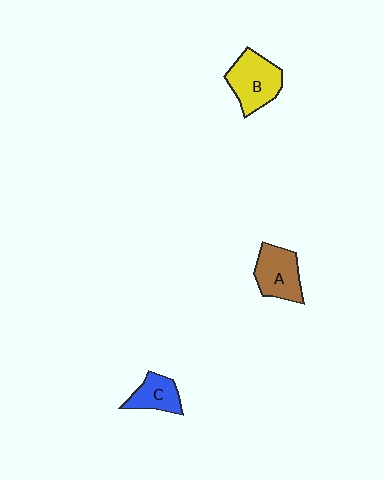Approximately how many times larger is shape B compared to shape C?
Approximately 1.6 times.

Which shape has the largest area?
Shape B (yellow).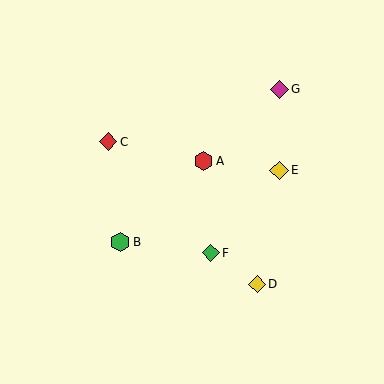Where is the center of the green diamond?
The center of the green diamond is at (211, 253).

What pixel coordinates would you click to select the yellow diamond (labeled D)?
Click at (257, 284) to select the yellow diamond D.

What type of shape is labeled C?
Shape C is a red diamond.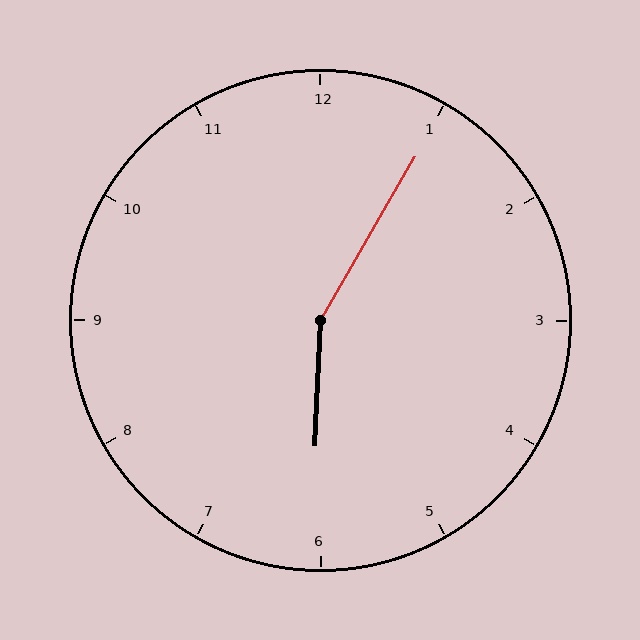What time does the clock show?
6:05.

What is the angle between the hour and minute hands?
Approximately 152 degrees.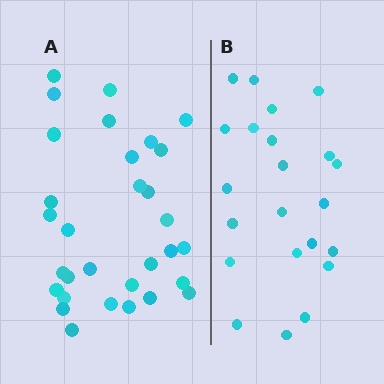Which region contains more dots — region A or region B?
Region A (the left region) has more dots.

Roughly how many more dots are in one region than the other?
Region A has roughly 8 or so more dots than region B.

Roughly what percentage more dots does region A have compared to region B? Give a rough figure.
About 40% more.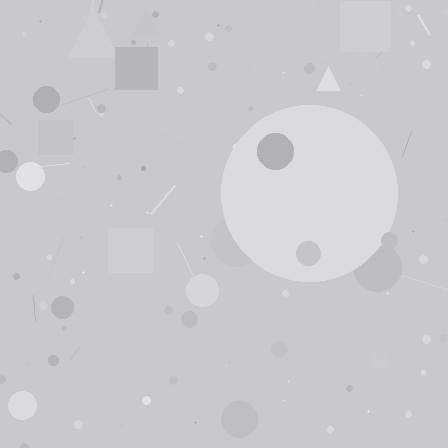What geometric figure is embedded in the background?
A circle is embedded in the background.